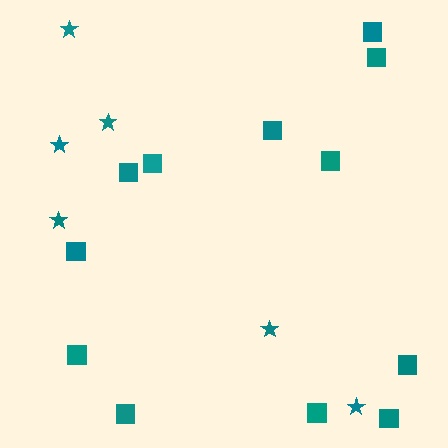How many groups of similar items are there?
There are 2 groups: one group of stars (6) and one group of squares (12).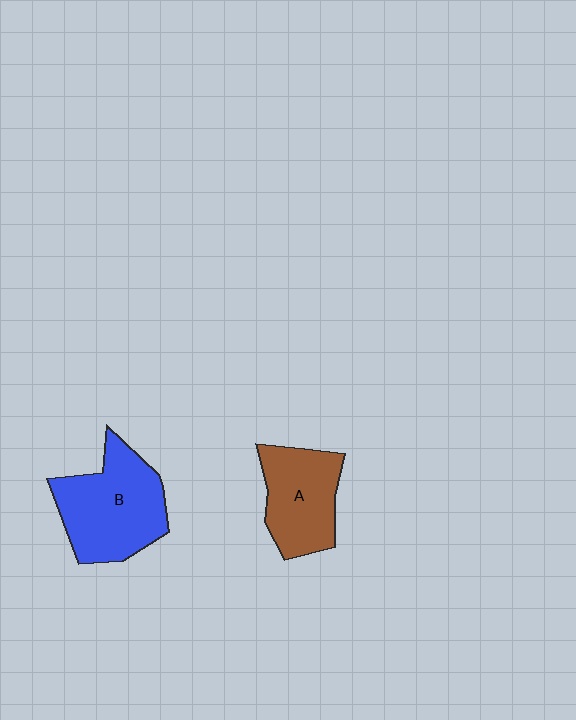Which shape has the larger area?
Shape B (blue).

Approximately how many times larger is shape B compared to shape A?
Approximately 1.3 times.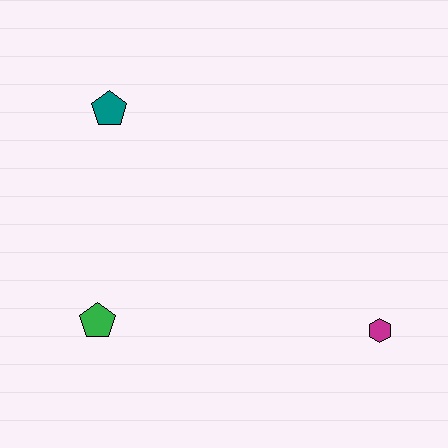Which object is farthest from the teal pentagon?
The magenta hexagon is farthest from the teal pentagon.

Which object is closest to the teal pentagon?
The green pentagon is closest to the teal pentagon.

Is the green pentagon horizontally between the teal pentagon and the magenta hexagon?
No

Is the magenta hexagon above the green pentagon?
No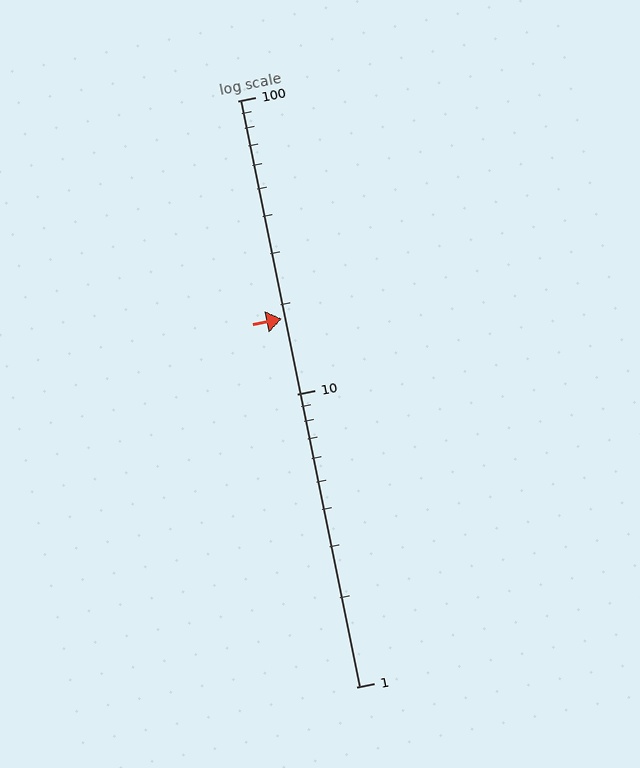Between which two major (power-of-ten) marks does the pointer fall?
The pointer is between 10 and 100.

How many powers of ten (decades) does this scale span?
The scale spans 2 decades, from 1 to 100.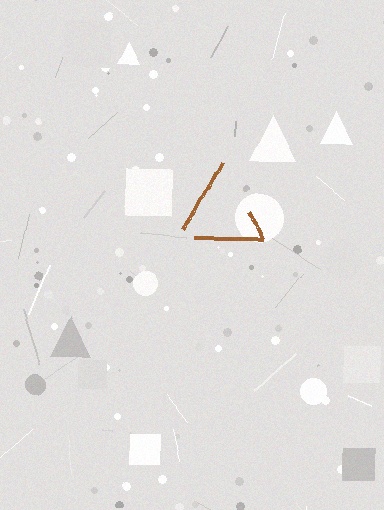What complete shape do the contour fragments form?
The contour fragments form a triangle.